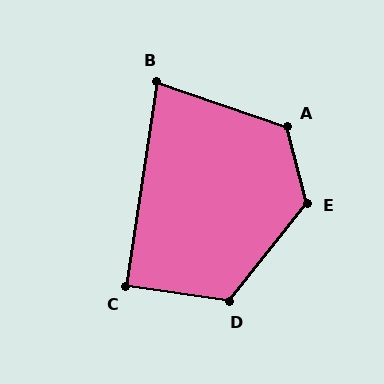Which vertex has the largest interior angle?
E, at approximately 127 degrees.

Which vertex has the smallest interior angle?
B, at approximately 80 degrees.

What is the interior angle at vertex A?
Approximately 123 degrees (obtuse).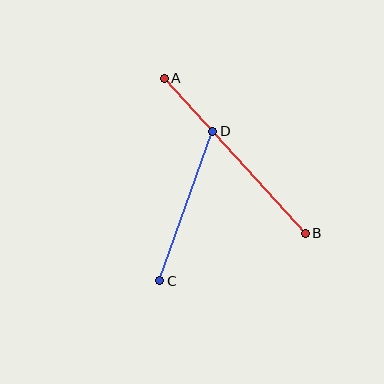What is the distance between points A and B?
The distance is approximately 210 pixels.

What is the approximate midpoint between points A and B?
The midpoint is at approximately (235, 156) pixels.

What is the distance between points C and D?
The distance is approximately 159 pixels.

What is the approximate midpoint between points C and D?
The midpoint is at approximately (186, 206) pixels.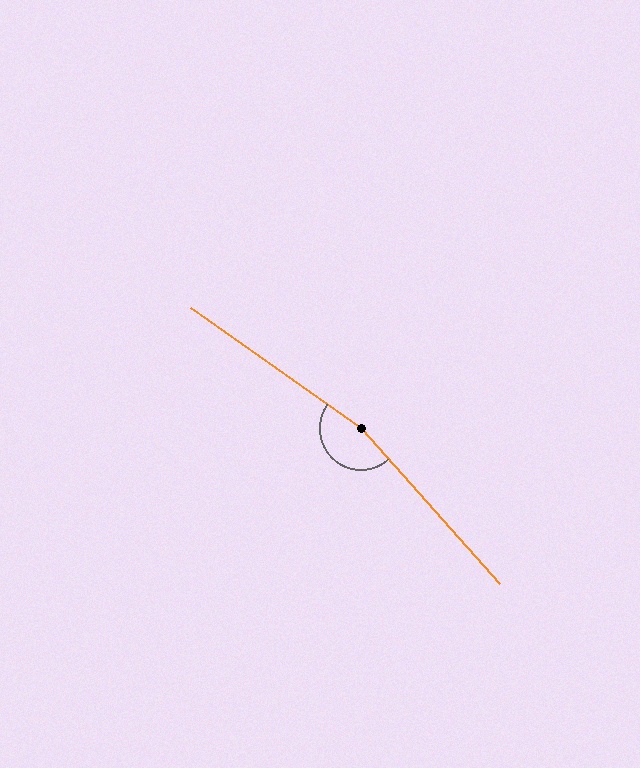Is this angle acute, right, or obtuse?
It is obtuse.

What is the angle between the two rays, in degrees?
Approximately 167 degrees.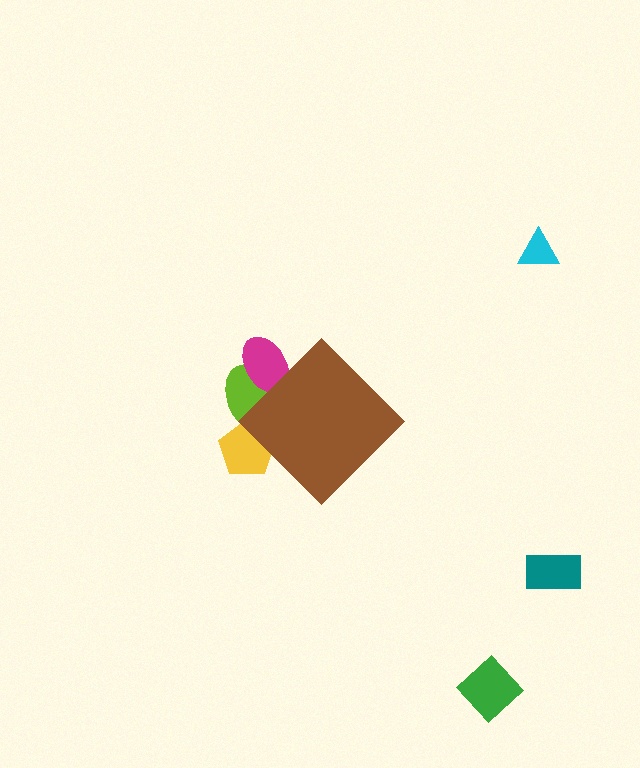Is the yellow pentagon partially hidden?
Yes, the yellow pentagon is partially hidden behind the brown diamond.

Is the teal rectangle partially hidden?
No, the teal rectangle is fully visible.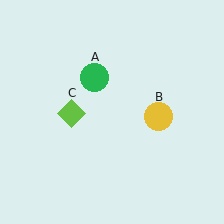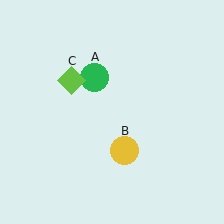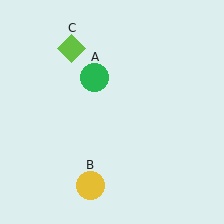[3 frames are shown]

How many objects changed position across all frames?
2 objects changed position: yellow circle (object B), lime diamond (object C).